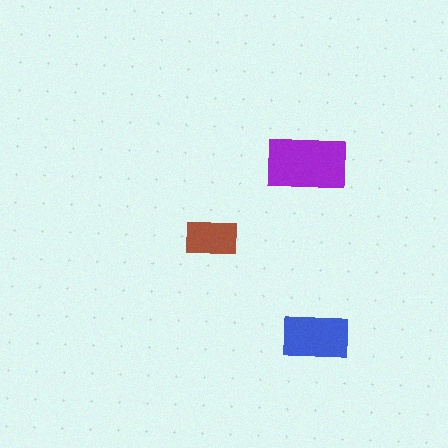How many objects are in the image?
There are 3 objects in the image.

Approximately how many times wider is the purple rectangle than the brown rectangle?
About 1.5 times wider.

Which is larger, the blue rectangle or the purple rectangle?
The purple one.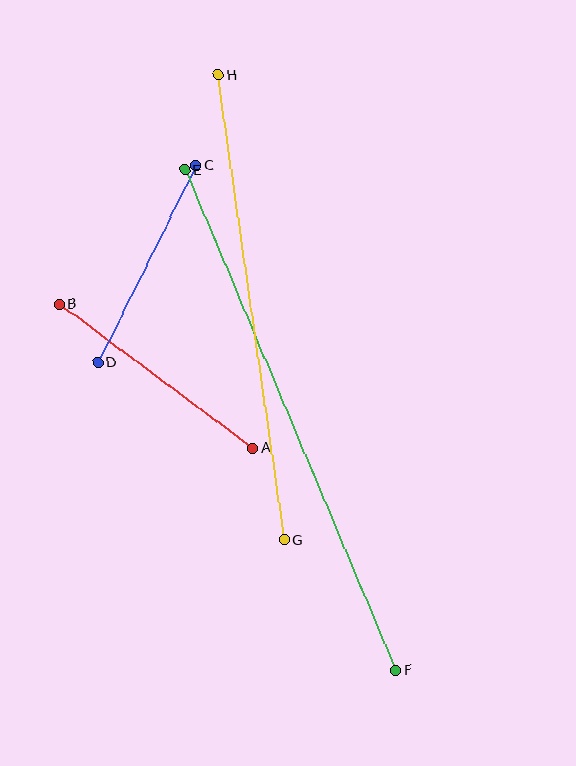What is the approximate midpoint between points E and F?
The midpoint is at approximately (290, 420) pixels.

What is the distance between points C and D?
The distance is approximately 221 pixels.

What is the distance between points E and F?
The distance is approximately 543 pixels.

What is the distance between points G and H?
The distance is approximately 470 pixels.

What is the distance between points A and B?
The distance is approximately 241 pixels.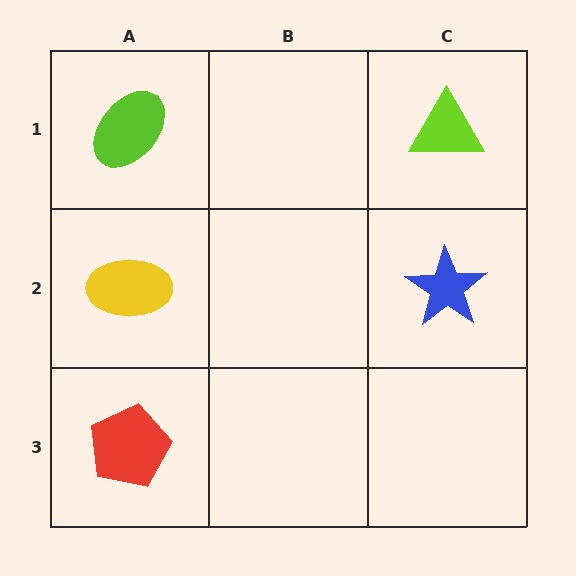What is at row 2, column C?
A blue star.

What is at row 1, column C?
A lime triangle.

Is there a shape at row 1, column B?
No, that cell is empty.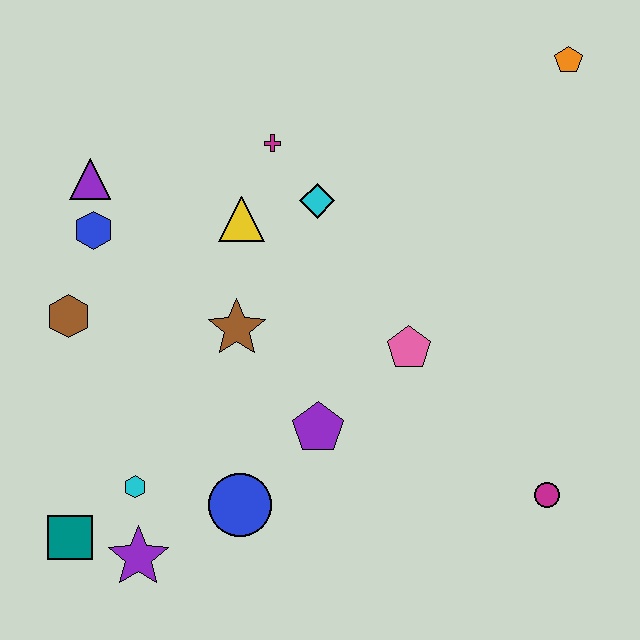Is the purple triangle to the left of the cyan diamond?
Yes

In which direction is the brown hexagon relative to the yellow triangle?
The brown hexagon is to the left of the yellow triangle.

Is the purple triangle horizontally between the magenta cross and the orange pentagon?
No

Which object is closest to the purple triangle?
The blue hexagon is closest to the purple triangle.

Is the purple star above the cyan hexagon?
No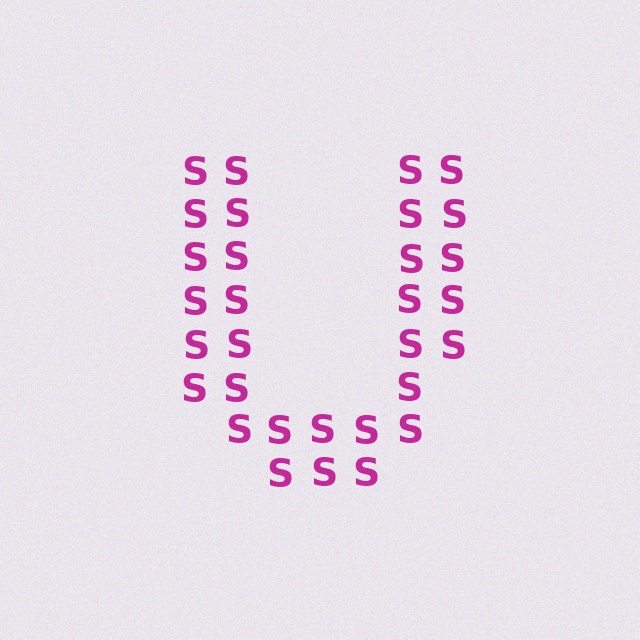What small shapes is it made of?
It is made of small letter S's.